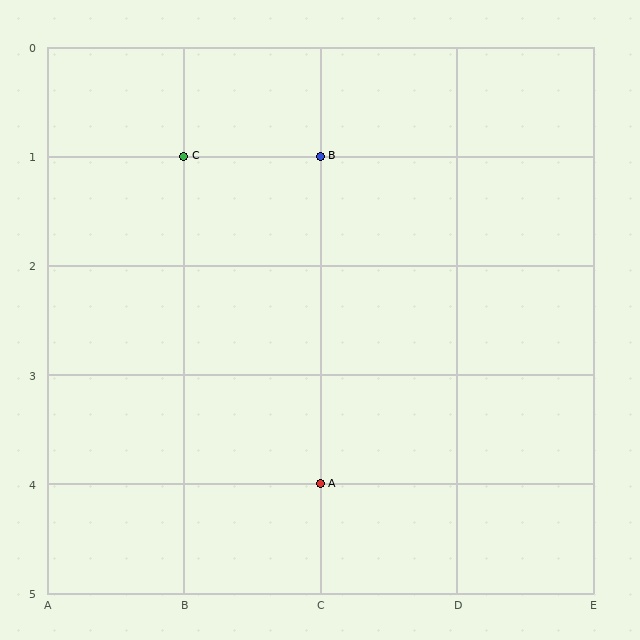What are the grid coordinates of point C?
Point C is at grid coordinates (B, 1).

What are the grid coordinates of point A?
Point A is at grid coordinates (C, 4).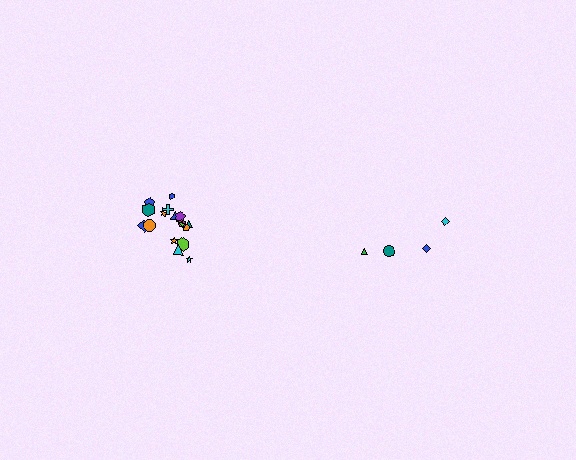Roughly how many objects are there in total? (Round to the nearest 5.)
Roughly 20 objects in total.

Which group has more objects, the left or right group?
The left group.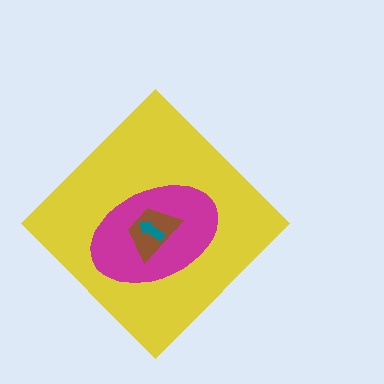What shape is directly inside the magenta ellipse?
The brown trapezoid.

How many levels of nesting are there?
4.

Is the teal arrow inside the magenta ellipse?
Yes.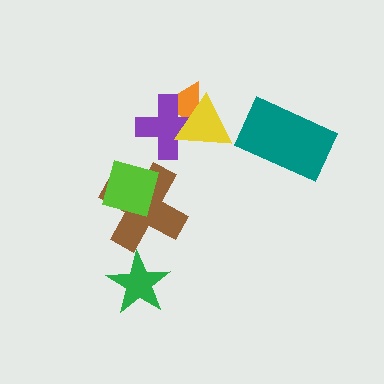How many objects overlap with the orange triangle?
2 objects overlap with the orange triangle.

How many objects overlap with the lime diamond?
1 object overlaps with the lime diamond.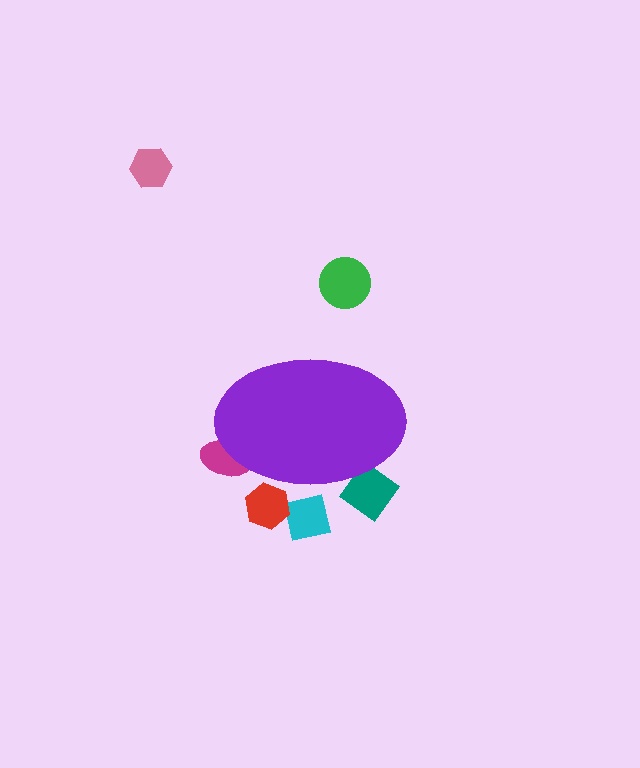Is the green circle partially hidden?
No, the green circle is fully visible.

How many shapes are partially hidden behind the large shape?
4 shapes are partially hidden.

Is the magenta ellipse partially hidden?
Yes, the magenta ellipse is partially hidden behind the purple ellipse.